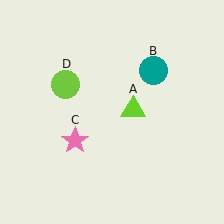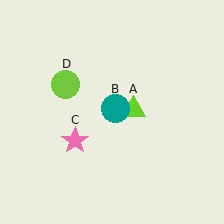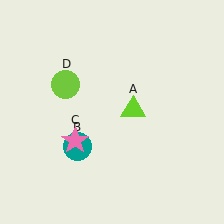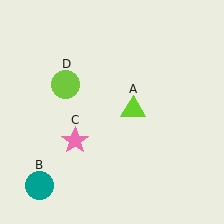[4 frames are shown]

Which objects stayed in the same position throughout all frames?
Lime triangle (object A) and pink star (object C) and lime circle (object D) remained stationary.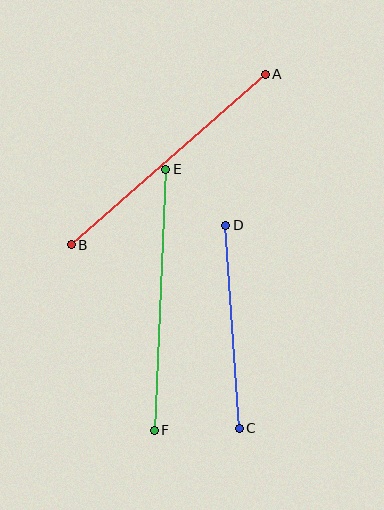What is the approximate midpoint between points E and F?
The midpoint is at approximately (160, 300) pixels.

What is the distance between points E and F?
The distance is approximately 261 pixels.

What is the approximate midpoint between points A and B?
The midpoint is at approximately (168, 160) pixels.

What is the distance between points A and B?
The distance is approximately 259 pixels.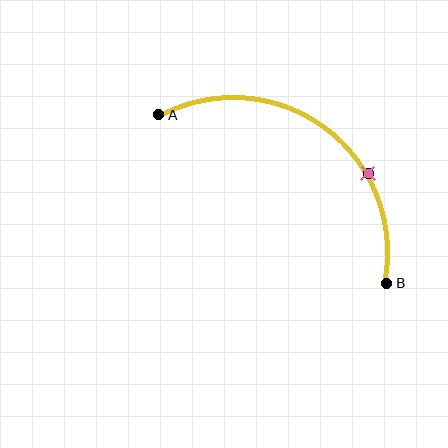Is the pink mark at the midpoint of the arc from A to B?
No. The pink mark lies on the arc but is closer to endpoint B. The arc midpoint would be at the point on the curve equidistant along the arc from both A and B.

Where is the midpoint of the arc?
The arc midpoint is the point on the curve farthest from the straight line joining A and B. It sits above and to the right of that line.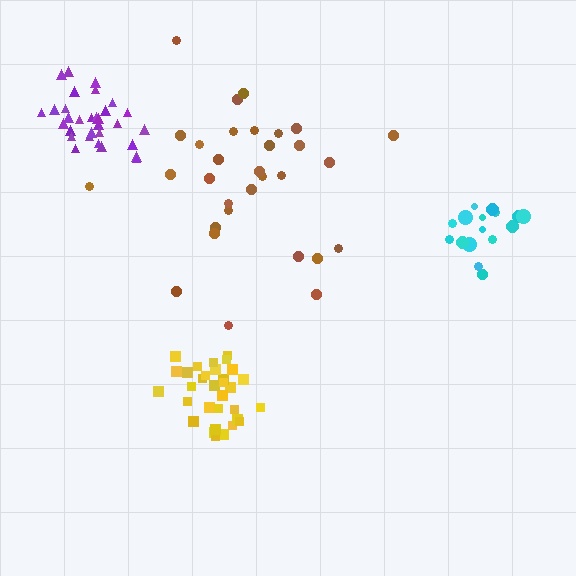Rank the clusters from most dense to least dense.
yellow, purple, cyan, brown.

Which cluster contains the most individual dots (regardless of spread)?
Purple (33).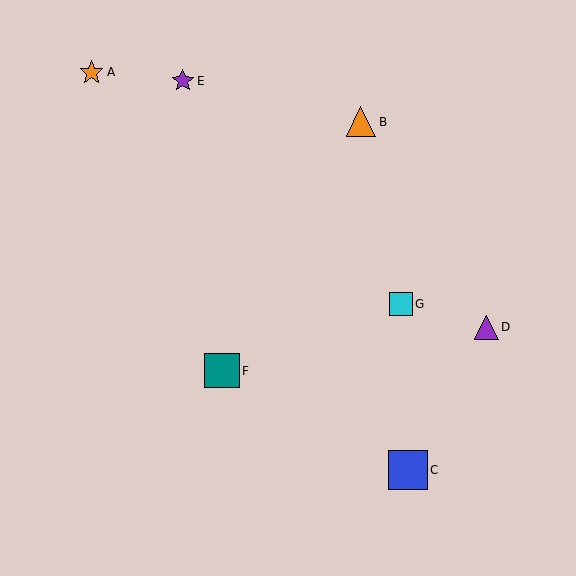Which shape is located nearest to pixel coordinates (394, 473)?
The blue square (labeled C) at (408, 470) is nearest to that location.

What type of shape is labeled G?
Shape G is a cyan square.